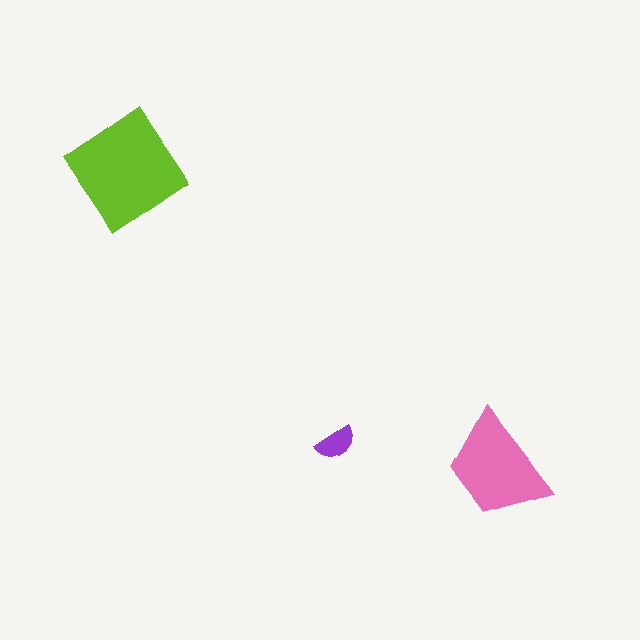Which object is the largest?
The lime diamond.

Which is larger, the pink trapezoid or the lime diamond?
The lime diamond.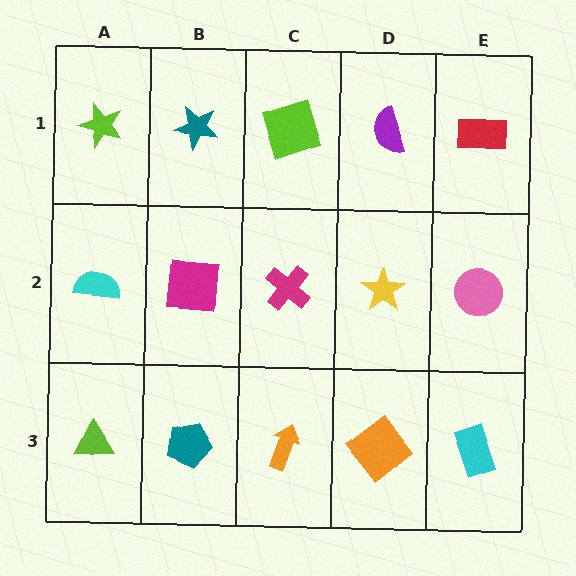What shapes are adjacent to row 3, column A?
A cyan semicircle (row 2, column A), a teal pentagon (row 3, column B).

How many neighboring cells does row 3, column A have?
2.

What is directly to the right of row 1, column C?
A purple semicircle.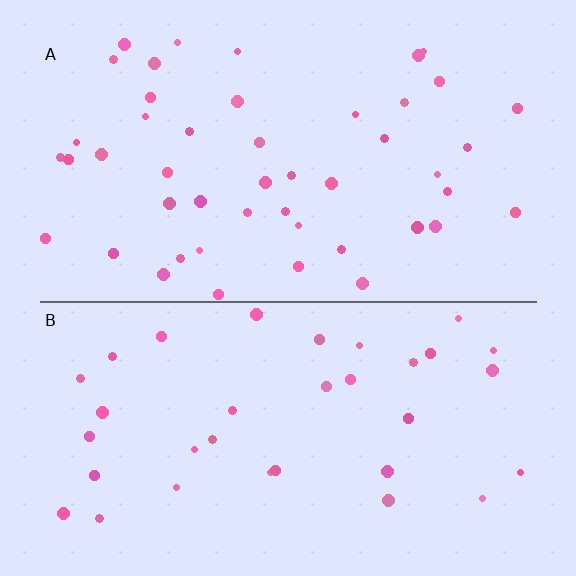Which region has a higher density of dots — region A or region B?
A (the top).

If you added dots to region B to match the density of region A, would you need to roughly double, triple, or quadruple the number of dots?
Approximately double.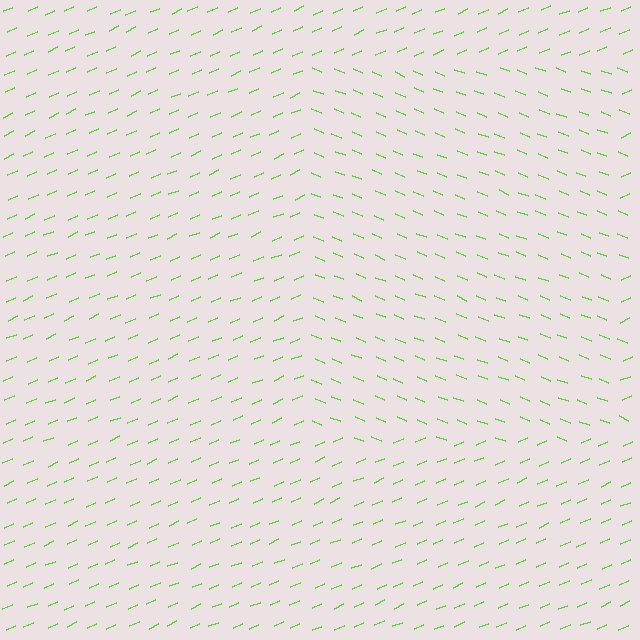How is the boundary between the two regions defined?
The boundary is defined purely by a change in line orientation (approximately 45 degrees difference). All lines are the same color and thickness.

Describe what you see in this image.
The image is filled with small lime line segments. A rectangle region in the image has lines oriented differently from the surrounding lines, creating a visible texture boundary.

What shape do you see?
I see a rectangle.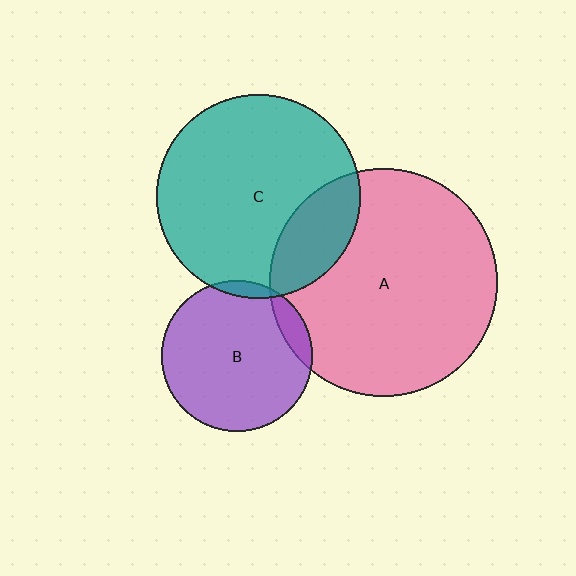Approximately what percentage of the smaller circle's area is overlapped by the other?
Approximately 10%.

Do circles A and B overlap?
Yes.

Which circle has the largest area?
Circle A (pink).